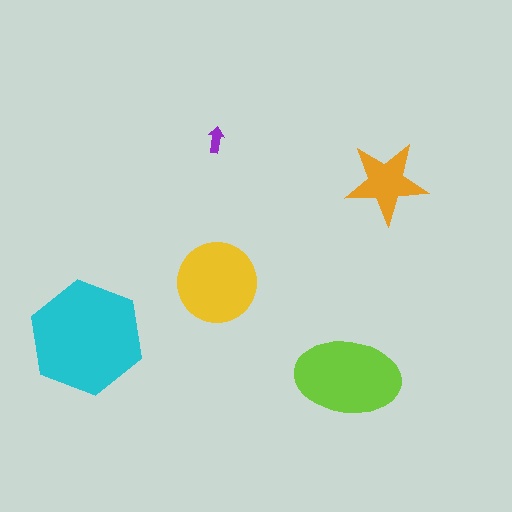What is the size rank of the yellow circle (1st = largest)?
3rd.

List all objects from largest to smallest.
The cyan hexagon, the lime ellipse, the yellow circle, the orange star, the purple arrow.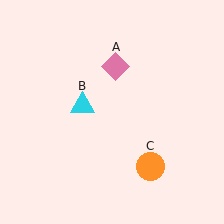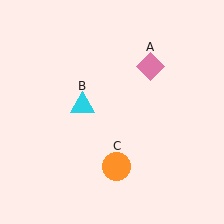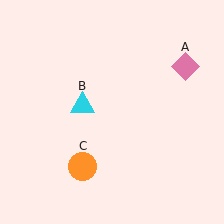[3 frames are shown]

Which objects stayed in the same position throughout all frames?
Cyan triangle (object B) remained stationary.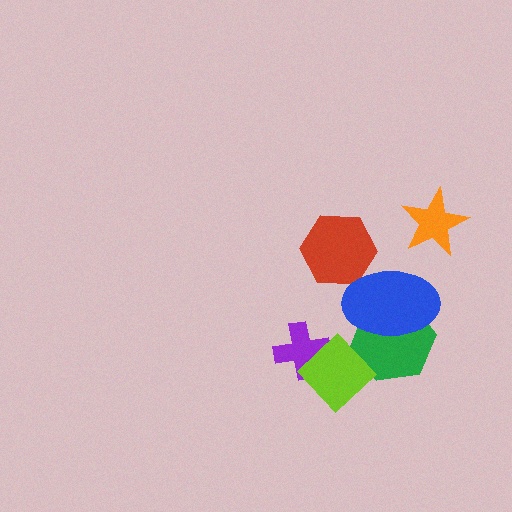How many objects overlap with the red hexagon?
1 object overlaps with the red hexagon.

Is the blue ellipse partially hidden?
No, no other shape covers it.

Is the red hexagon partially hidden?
Yes, it is partially covered by another shape.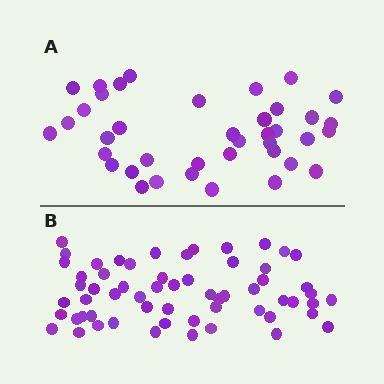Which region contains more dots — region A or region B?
Region B (the bottom region) has more dots.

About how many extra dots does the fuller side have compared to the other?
Region B has approximately 20 more dots than region A.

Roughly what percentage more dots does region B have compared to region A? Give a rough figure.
About 55% more.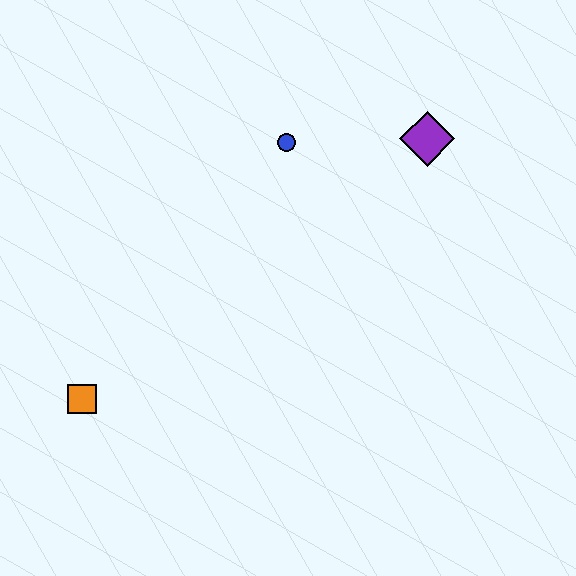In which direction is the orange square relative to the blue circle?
The orange square is below the blue circle.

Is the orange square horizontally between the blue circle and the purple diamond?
No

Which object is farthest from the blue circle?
The orange square is farthest from the blue circle.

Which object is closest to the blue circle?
The purple diamond is closest to the blue circle.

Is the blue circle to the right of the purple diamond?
No